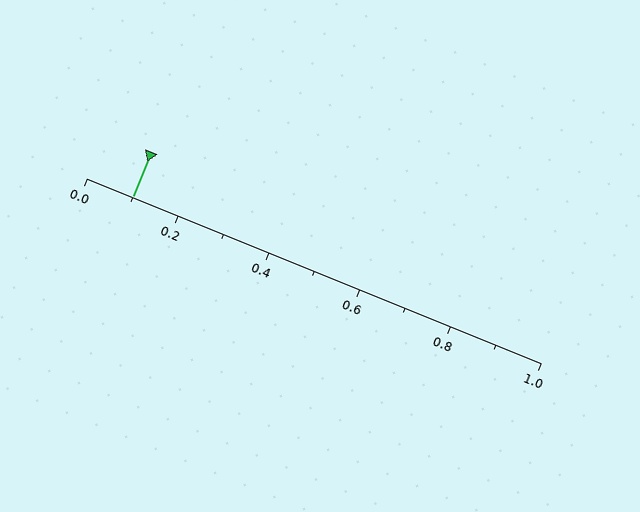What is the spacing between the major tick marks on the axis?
The major ticks are spaced 0.2 apart.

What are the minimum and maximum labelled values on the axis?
The axis runs from 0.0 to 1.0.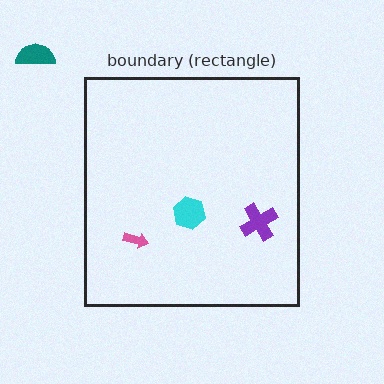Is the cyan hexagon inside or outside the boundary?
Inside.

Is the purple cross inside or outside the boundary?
Inside.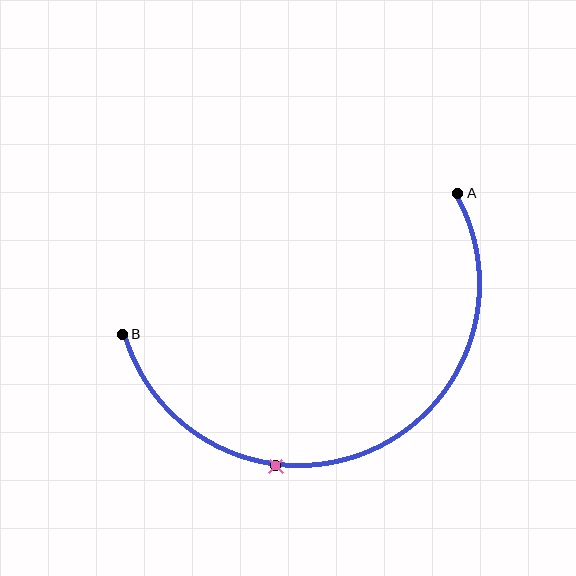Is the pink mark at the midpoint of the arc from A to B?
No. The pink mark lies on the arc but is closer to endpoint B. The arc midpoint would be at the point on the curve equidistant along the arc from both A and B.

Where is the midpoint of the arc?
The arc midpoint is the point on the curve farthest from the straight line joining A and B. It sits below that line.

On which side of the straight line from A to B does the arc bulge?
The arc bulges below the straight line connecting A and B.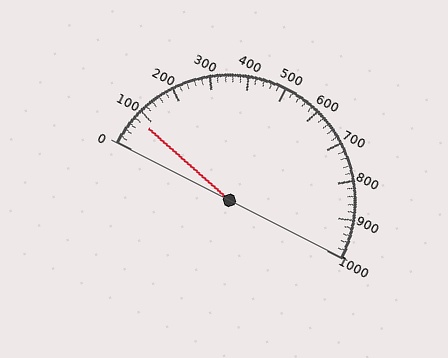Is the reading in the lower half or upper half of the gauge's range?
The reading is in the lower half of the range (0 to 1000).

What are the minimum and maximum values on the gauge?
The gauge ranges from 0 to 1000.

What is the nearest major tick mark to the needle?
The nearest major tick mark is 100.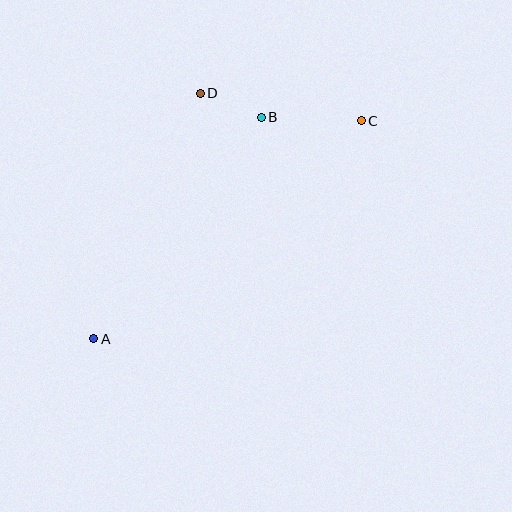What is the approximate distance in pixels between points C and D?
The distance between C and D is approximately 163 pixels.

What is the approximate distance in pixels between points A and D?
The distance between A and D is approximately 268 pixels.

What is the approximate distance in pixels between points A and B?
The distance between A and B is approximately 278 pixels.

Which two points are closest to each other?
Points B and D are closest to each other.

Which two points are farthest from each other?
Points A and C are farthest from each other.